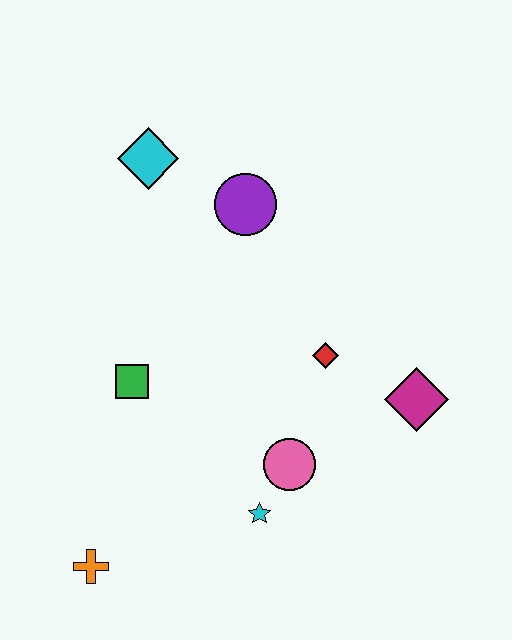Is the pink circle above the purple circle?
No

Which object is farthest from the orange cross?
The cyan diamond is farthest from the orange cross.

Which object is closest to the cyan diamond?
The purple circle is closest to the cyan diamond.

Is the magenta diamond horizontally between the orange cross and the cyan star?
No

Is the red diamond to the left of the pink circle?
No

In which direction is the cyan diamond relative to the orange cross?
The cyan diamond is above the orange cross.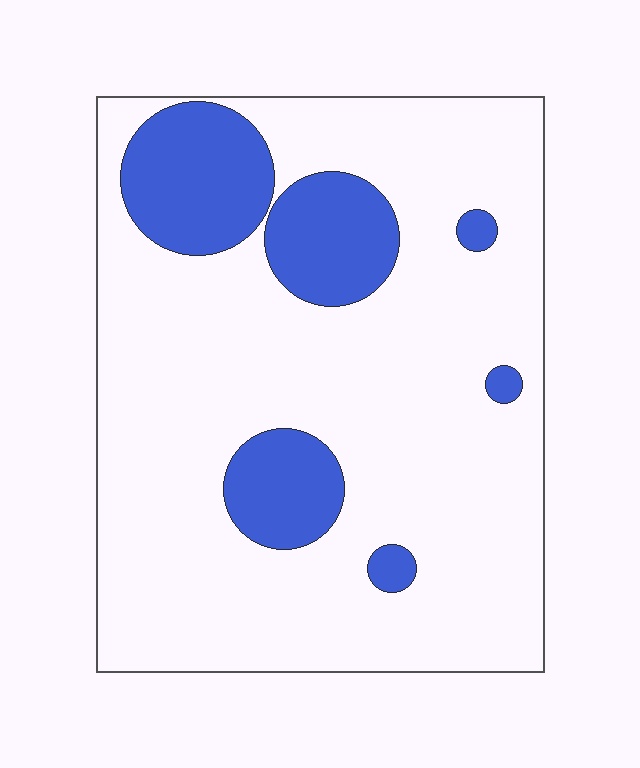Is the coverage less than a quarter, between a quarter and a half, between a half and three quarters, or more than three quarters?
Less than a quarter.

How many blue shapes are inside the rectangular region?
6.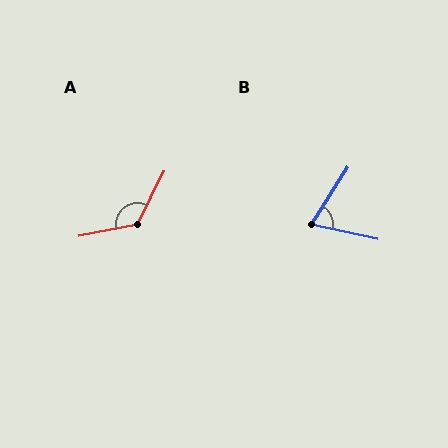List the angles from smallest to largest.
B (70°), A (127°).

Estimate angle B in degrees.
Approximately 70 degrees.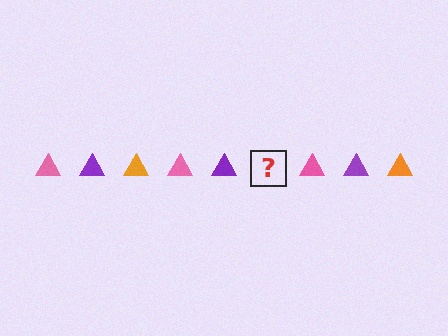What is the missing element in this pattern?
The missing element is an orange triangle.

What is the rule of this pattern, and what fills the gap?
The rule is that the pattern cycles through pink, purple, orange triangles. The gap should be filled with an orange triangle.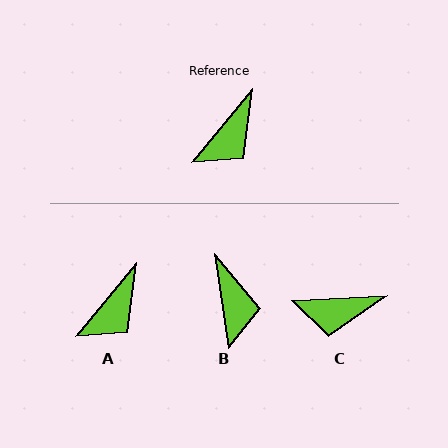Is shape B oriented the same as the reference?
No, it is off by about 48 degrees.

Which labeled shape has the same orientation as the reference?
A.